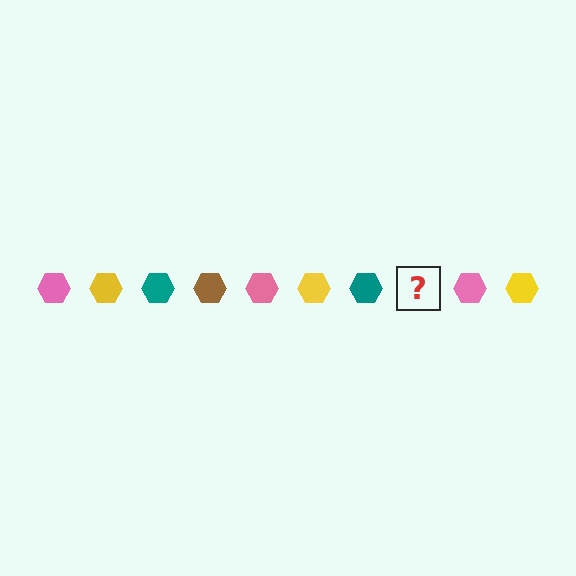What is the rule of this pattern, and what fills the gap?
The rule is that the pattern cycles through pink, yellow, teal, brown hexagons. The gap should be filled with a brown hexagon.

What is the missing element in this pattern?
The missing element is a brown hexagon.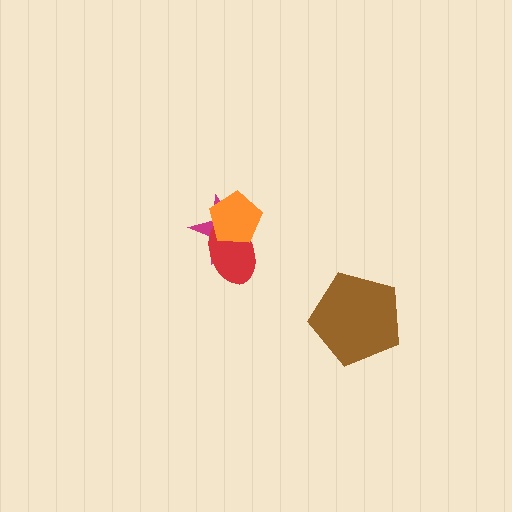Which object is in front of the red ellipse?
The orange pentagon is in front of the red ellipse.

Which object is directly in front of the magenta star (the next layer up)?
The red ellipse is directly in front of the magenta star.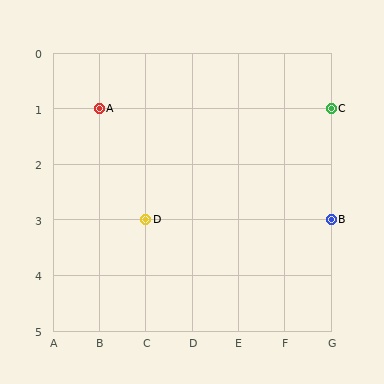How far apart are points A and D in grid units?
Points A and D are 1 column and 2 rows apart (about 2.2 grid units diagonally).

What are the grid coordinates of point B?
Point B is at grid coordinates (G, 3).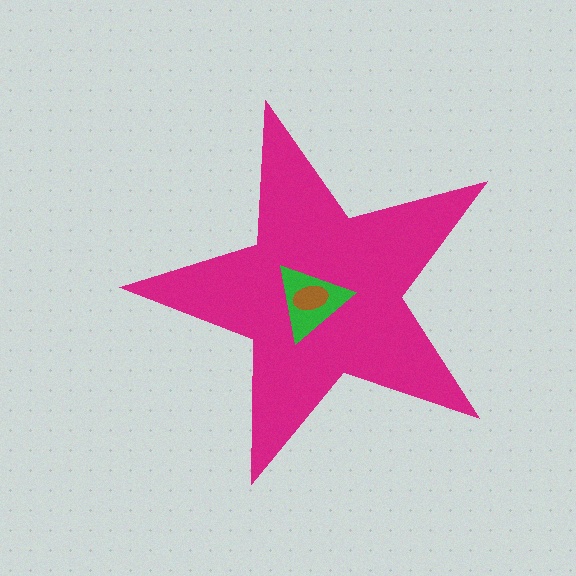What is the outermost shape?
The magenta star.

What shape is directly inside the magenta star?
The green triangle.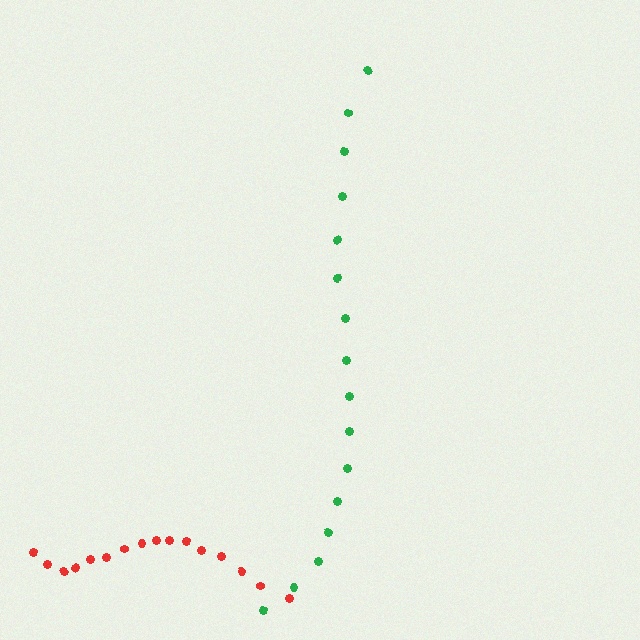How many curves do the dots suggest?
There are 2 distinct paths.